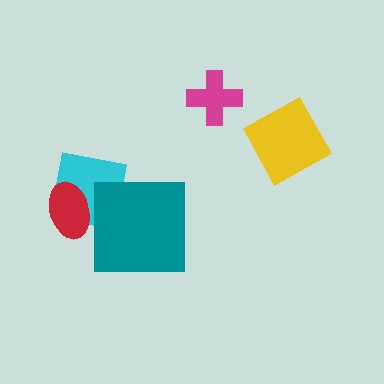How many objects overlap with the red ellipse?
1 object overlaps with the red ellipse.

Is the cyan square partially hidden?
Yes, it is partially covered by another shape.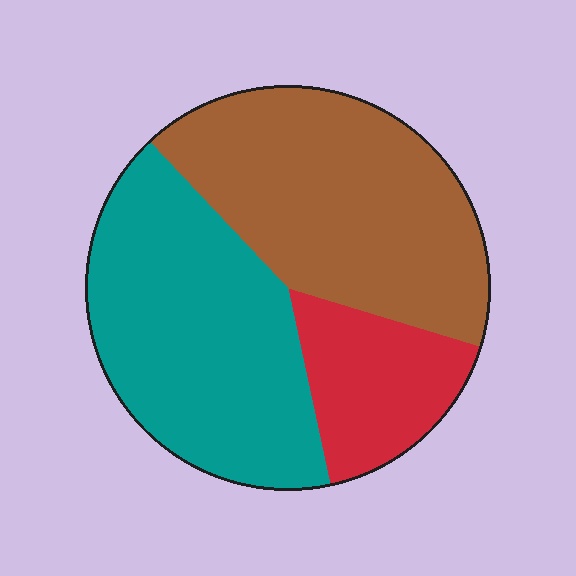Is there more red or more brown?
Brown.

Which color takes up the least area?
Red, at roughly 15%.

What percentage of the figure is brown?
Brown takes up between a quarter and a half of the figure.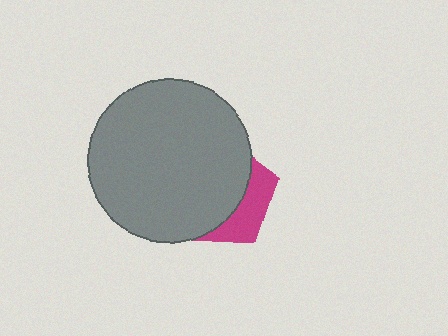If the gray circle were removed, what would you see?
You would see the complete magenta pentagon.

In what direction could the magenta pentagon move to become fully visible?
The magenta pentagon could move right. That would shift it out from behind the gray circle entirely.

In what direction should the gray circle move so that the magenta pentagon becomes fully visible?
The gray circle should move left. That is the shortest direction to clear the overlap and leave the magenta pentagon fully visible.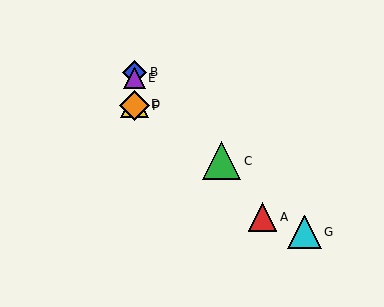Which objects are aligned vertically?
Objects B, D, E, F are aligned vertically.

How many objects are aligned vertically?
4 objects (B, D, E, F) are aligned vertically.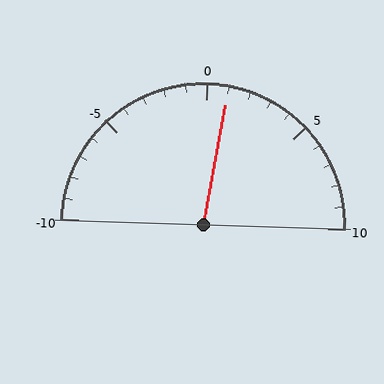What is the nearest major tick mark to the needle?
The nearest major tick mark is 0.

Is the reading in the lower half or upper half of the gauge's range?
The reading is in the upper half of the range (-10 to 10).